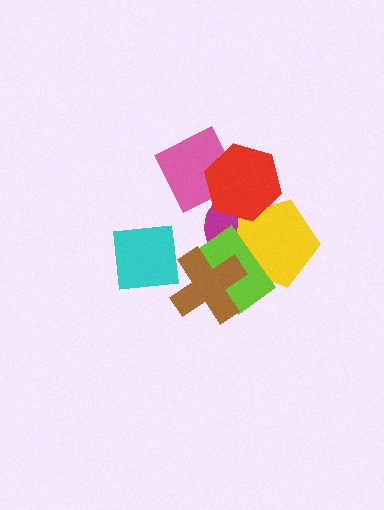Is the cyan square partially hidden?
Yes, it is partially covered by another shape.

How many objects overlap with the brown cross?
3 objects overlap with the brown cross.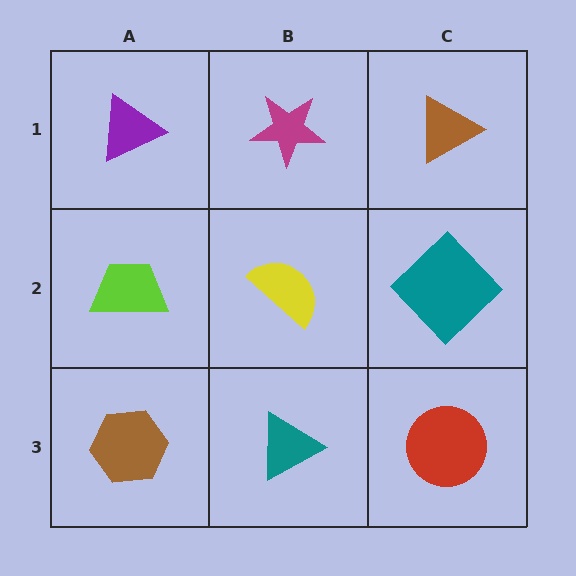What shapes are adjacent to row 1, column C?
A teal diamond (row 2, column C), a magenta star (row 1, column B).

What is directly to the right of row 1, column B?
A brown triangle.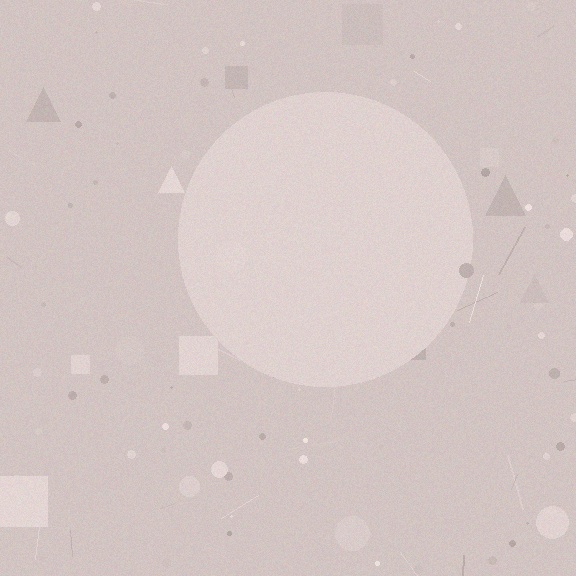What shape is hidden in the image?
A circle is hidden in the image.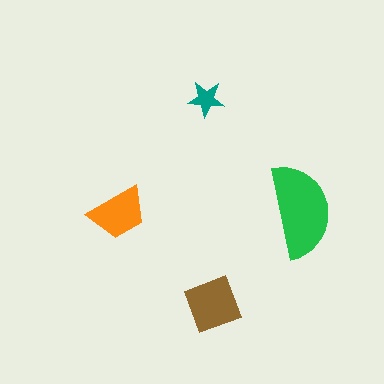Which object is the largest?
The green semicircle.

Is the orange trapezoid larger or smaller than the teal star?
Larger.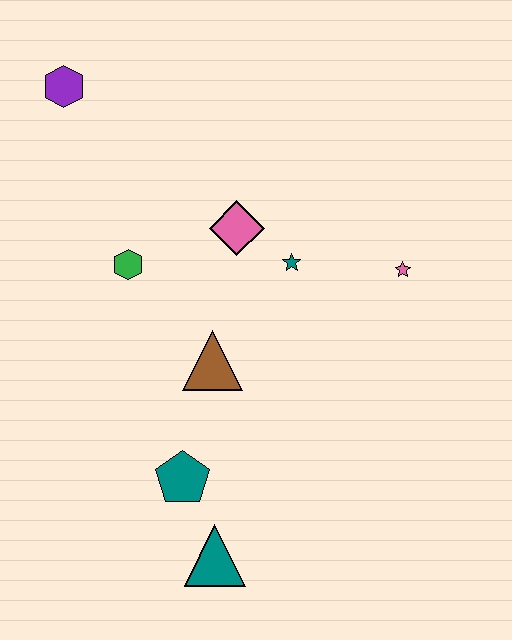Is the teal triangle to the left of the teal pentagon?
No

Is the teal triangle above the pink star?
No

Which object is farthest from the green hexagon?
The teal triangle is farthest from the green hexagon.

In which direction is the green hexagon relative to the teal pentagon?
The green hexagon is above the teal pentagon.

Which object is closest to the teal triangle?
The teal pentagon is closest to the teal triangle.